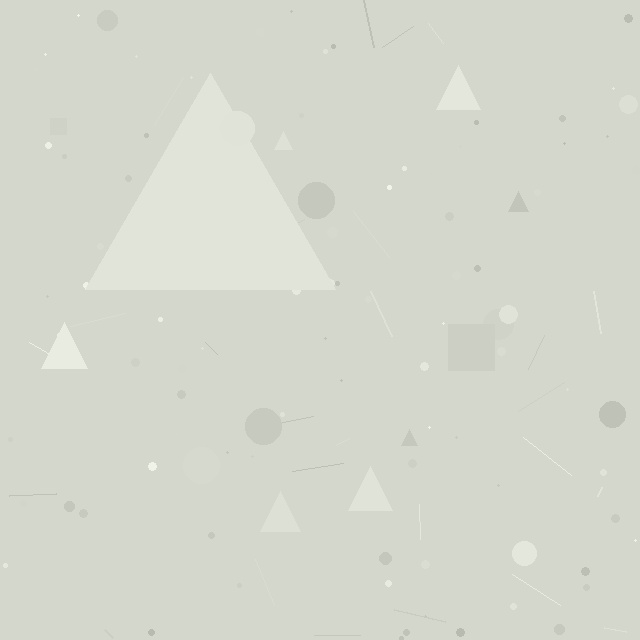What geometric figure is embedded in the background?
A triangle is embedded in the background.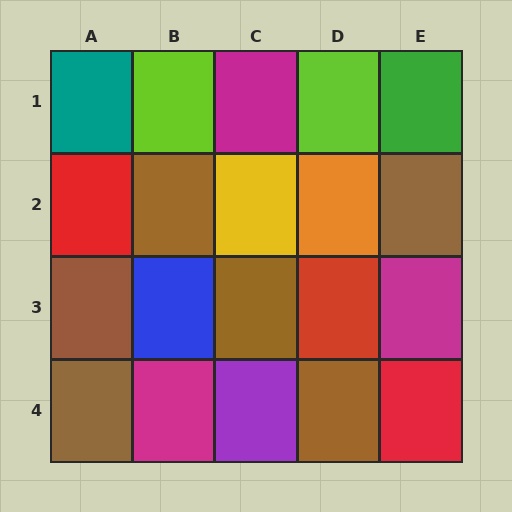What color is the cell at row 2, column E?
Brown.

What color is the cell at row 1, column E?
Green.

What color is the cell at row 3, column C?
Brown.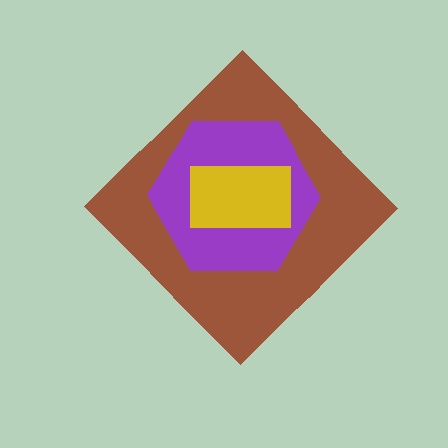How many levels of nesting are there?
3.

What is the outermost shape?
The brown diamond.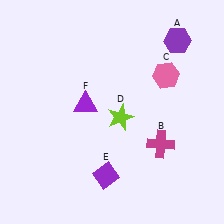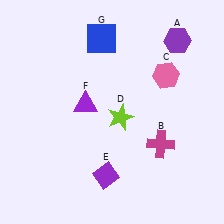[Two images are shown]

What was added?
A blue square (G) was added in Image 2.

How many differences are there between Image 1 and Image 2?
There is 1 difference between the two images.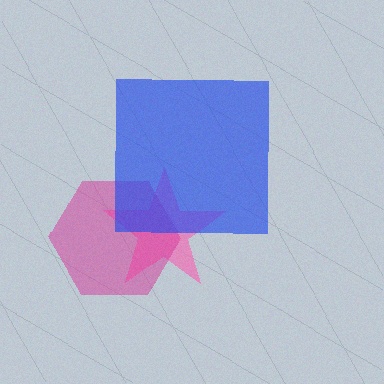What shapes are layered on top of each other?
The layered shapes are: a pink star, a magenta hexagon, a blue square.